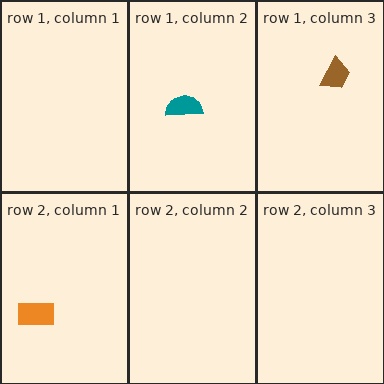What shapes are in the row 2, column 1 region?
The orange rectangle.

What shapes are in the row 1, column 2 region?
The teal semicircle.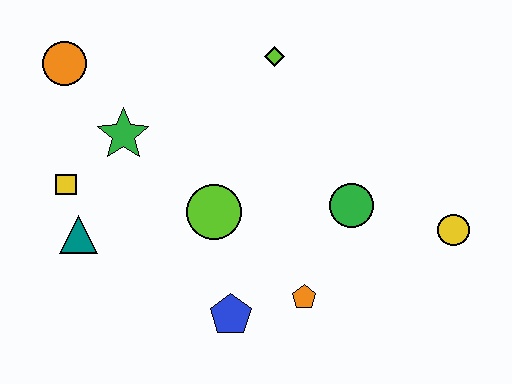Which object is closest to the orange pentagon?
The blue pentagon is closest to the orange pentagon.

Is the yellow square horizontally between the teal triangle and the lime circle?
No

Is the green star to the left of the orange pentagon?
Yes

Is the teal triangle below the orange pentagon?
No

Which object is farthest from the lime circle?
The yellow circle is farthest from the lime circle.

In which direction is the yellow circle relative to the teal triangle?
The yellow circle is to the right of the teal triangle.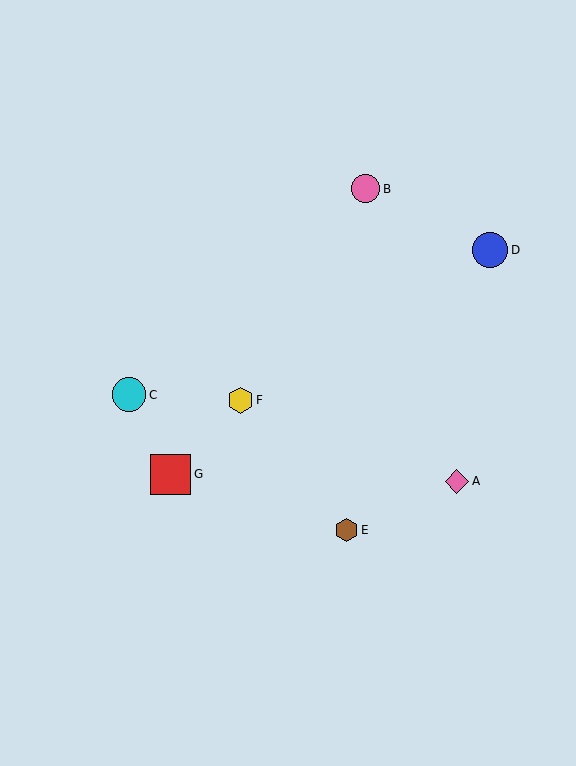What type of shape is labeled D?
Shape D is a blue circle.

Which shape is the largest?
The red square (labeled G) is the largest.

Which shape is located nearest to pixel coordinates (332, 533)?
The brown hexagon (labeled E) at (347, 530) is nearest to that location.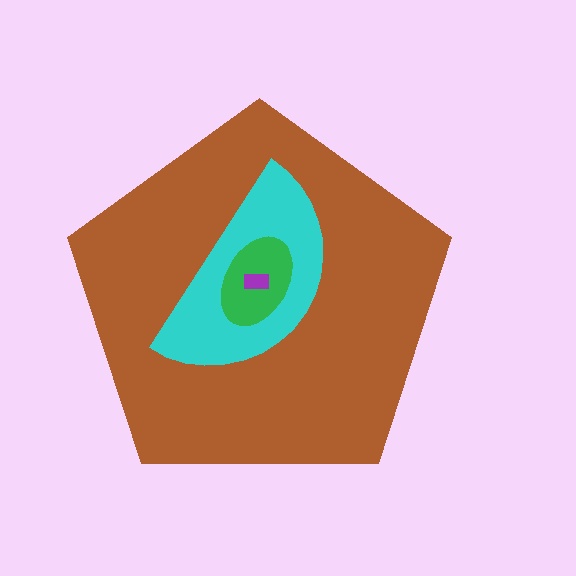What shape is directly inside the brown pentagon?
The cyan semicircle.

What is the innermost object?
The purple rectangle.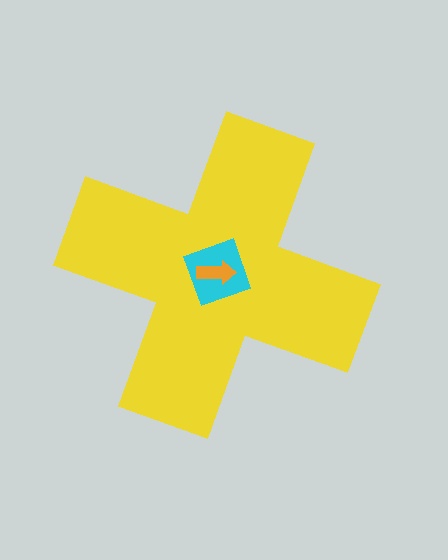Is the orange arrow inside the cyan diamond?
Yes.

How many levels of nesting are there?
3.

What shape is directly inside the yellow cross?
The cyan diamond.